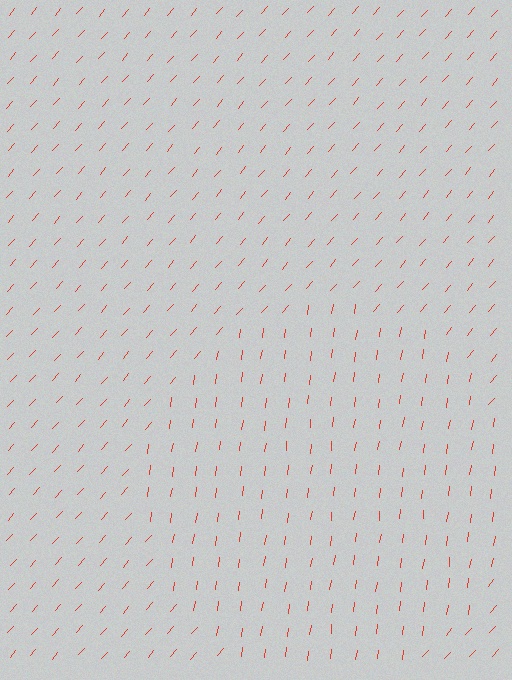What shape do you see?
I see a circle.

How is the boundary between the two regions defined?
The boundary is defined purely by a change in line orientation (approximately 33 degrees difference). All lines are the same color and thickness.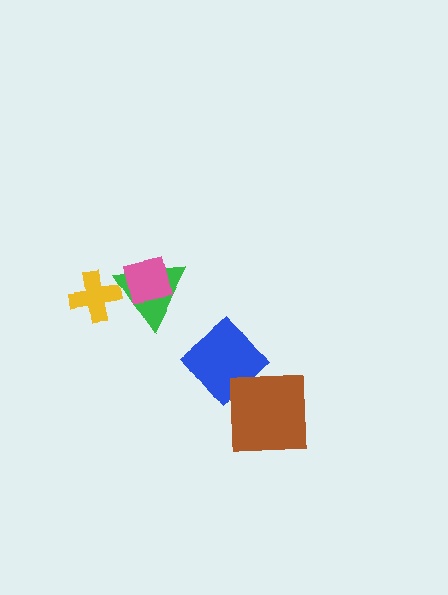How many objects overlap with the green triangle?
2 objects overlap with the green triangle.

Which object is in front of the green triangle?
The pink square is in front of the green triangle.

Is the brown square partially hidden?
No, no other shape covers it.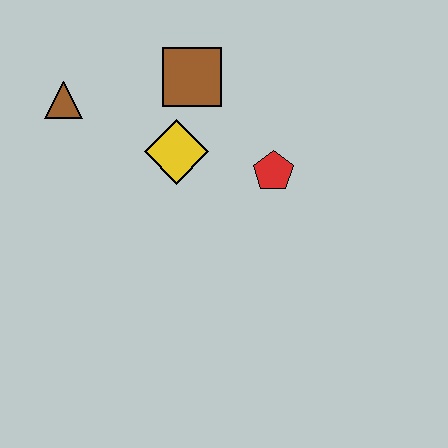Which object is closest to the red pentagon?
The yellow diamond is closest to the red pentagon.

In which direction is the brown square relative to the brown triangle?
The brown square is to the right of the brown triangle.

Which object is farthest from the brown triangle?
The red pentagon is farthest from the brown triangle.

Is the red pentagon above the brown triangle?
No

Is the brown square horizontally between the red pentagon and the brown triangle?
Yes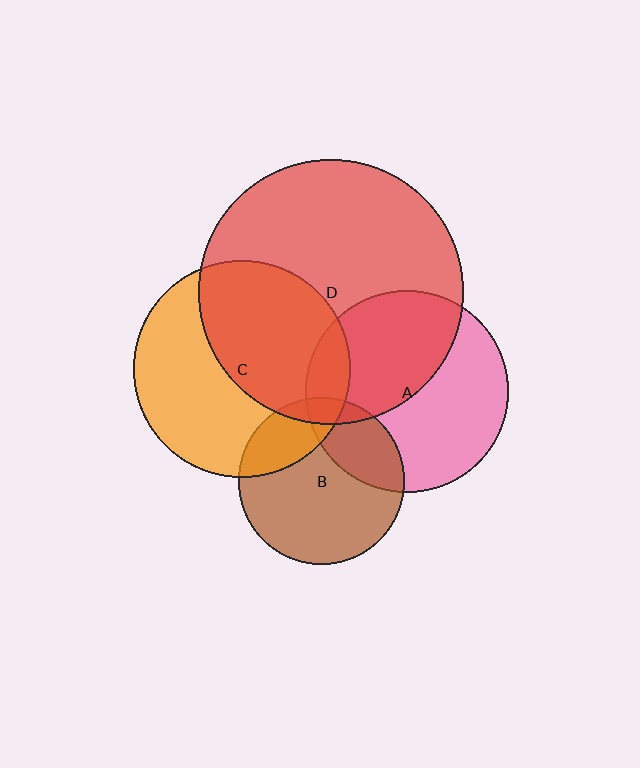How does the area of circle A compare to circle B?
Approximately 1.5 times.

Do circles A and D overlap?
Yes.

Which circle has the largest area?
Circle D (red).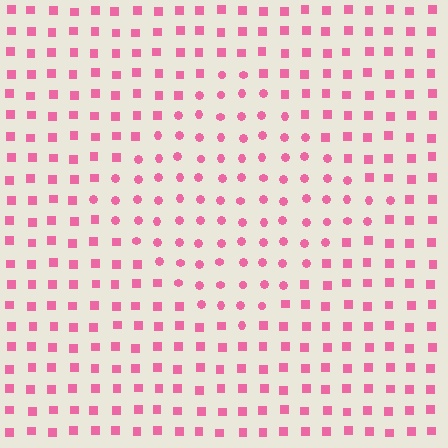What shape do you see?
I see a diamond.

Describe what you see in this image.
The image is filled with small pink elements arranged in a uniform grid. A diamond-shaped region contains circles, while the surrounding area contains squares. The boundary is defined purely by the change in element shape.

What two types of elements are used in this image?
The image uses circles inside the diamond region and squares outside it.